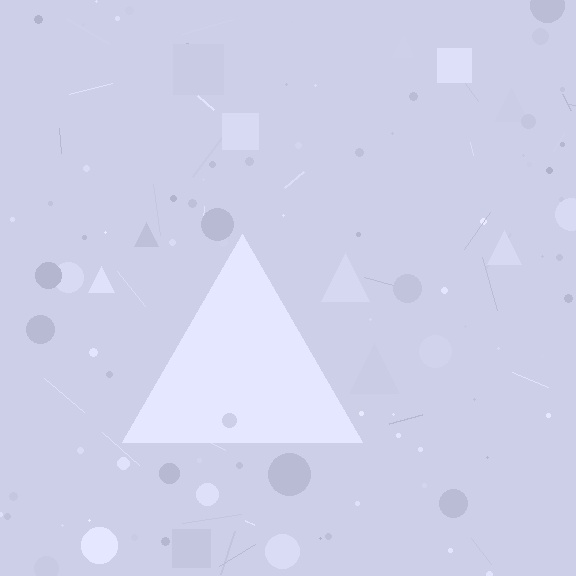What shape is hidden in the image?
A triangle is hidden in the image.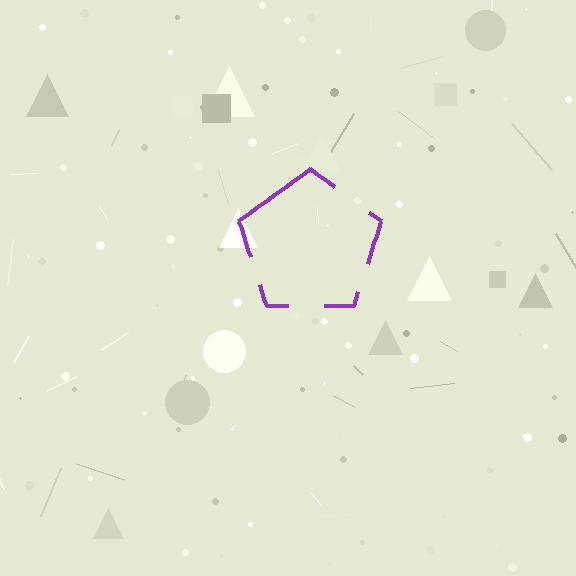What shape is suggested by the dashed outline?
The dashed outline suggests a pentagon.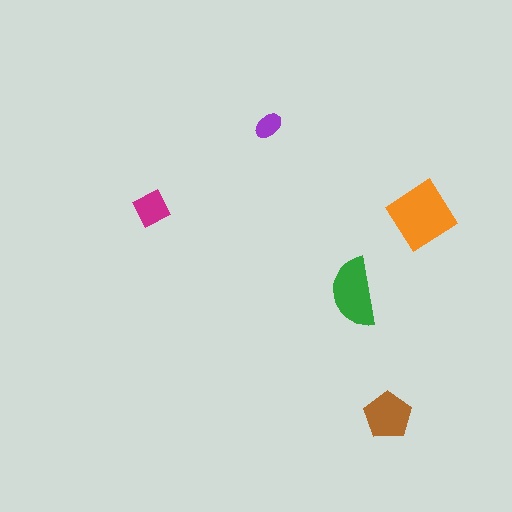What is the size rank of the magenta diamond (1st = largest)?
4th.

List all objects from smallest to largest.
The purple ellipse, the magenta diamond, the brown pentagon, the green semicircle, the orange diamond.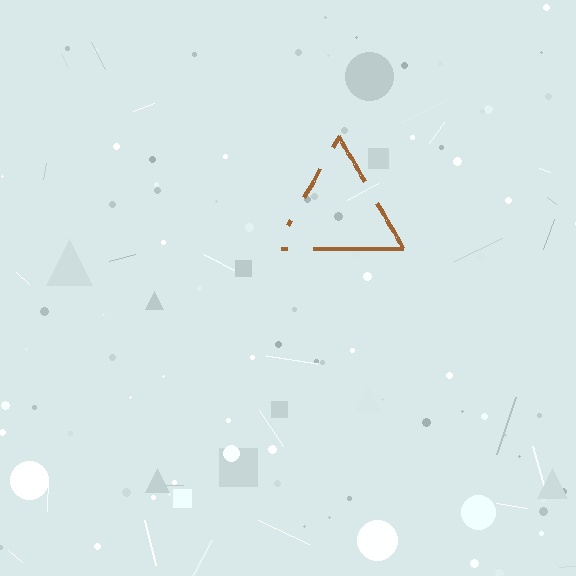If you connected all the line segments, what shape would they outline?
They would outline a triangle.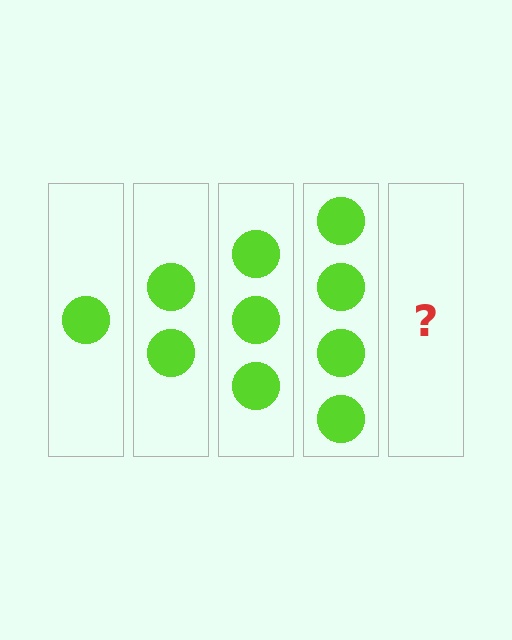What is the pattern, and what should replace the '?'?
The pattern is that each step adds one more circle. The '?' should be 5 circles.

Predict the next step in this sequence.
The next step is 5 circles.